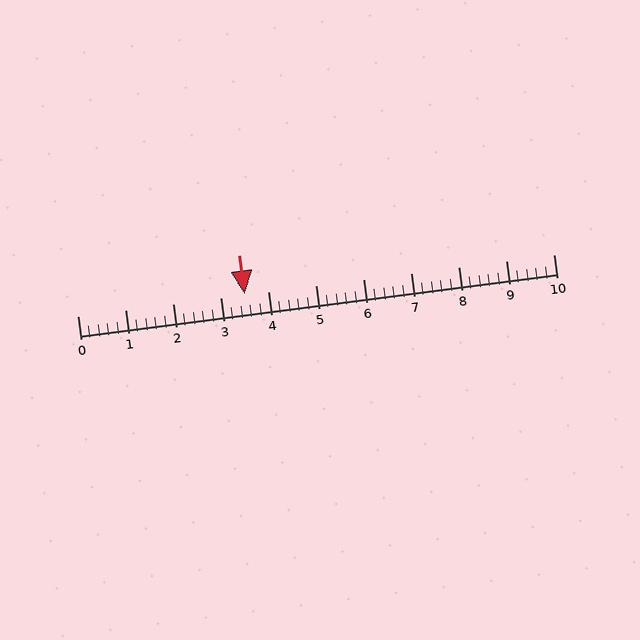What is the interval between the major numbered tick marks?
The major tick marks are spaced 1 units apart.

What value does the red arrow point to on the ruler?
The red arrow points to approximately 3.5.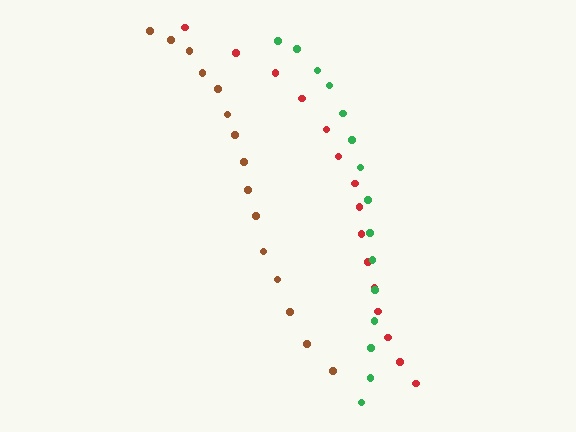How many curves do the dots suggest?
There are 3 distinct paths.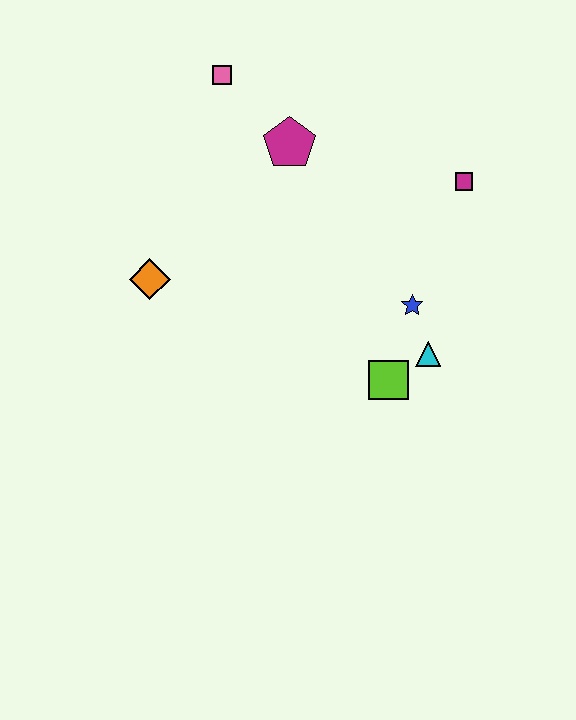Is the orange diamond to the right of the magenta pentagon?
No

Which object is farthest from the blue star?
The pink square is farthest from the blue star.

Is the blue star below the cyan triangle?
No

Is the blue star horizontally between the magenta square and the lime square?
Yes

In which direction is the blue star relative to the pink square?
The blue star is below the pink square.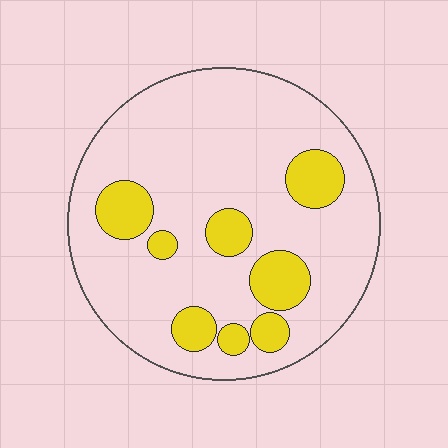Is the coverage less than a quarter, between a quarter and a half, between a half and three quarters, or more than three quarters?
Less than a quarter.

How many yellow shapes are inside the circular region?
8.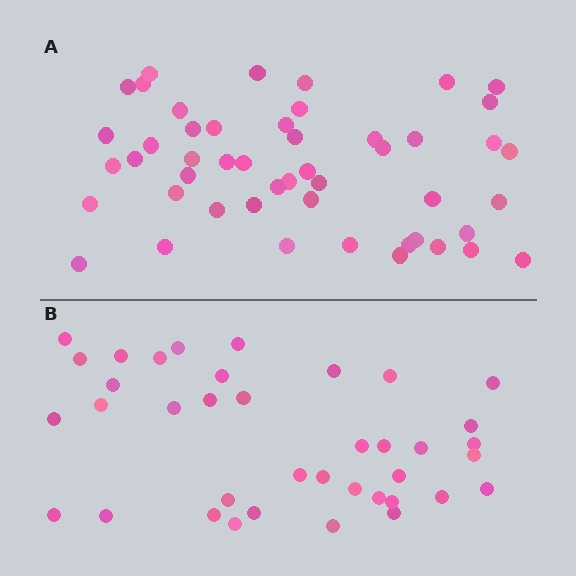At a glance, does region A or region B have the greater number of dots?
Region A (the top region) has more dots.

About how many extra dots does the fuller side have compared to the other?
Region A has roughly 12 or so more dots than region B.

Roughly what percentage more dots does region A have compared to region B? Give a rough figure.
About 30% more.